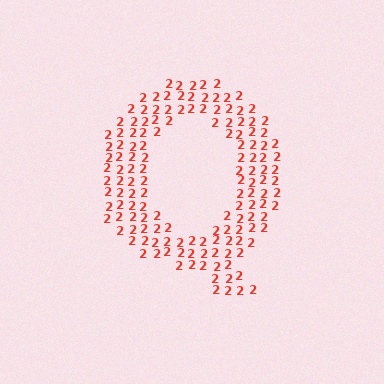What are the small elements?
The small elements are digit 2's.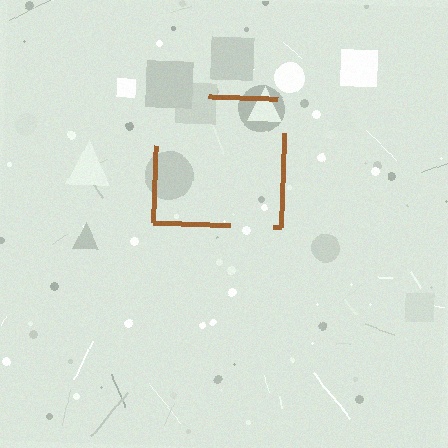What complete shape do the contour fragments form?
The contour fragments form a square.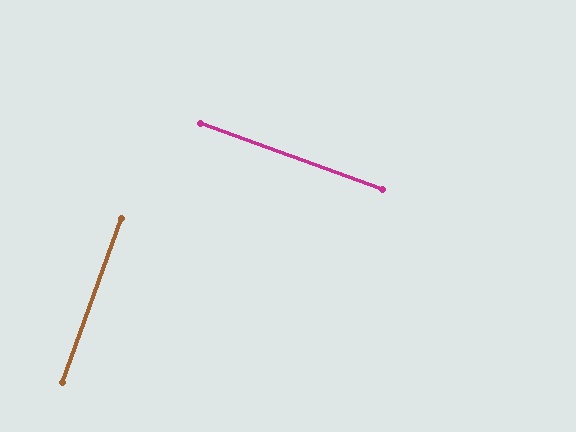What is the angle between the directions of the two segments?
Approximately 90 degrees.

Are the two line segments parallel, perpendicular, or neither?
Perpendicular — they meet at approximately 90°.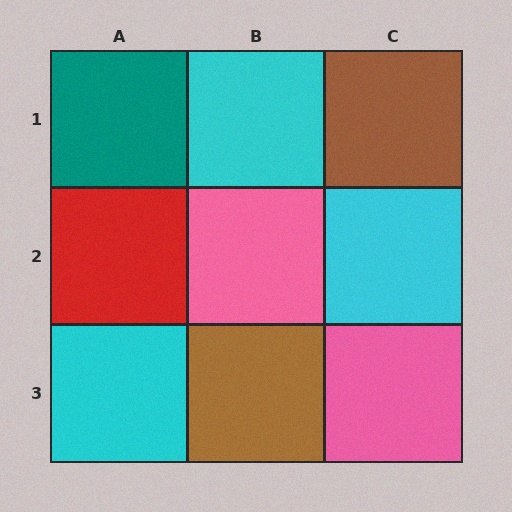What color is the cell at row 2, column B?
Pink.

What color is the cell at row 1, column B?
Cyan.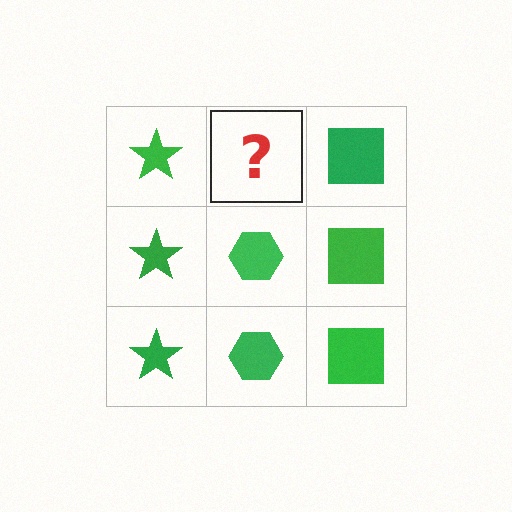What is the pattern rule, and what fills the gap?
The rule is that each column has a consistent shape. The gap should be filled with a green hexagon.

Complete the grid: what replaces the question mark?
The question mark should be replaced with a green hexagon.